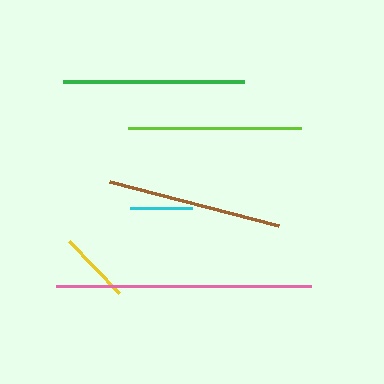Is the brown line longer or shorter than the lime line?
The brown line is longer than the lime line.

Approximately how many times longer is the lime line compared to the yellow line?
The lime line is approximately 2.4 times the length of the yellow line.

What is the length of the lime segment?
The lime segment is approximately 173 pixels long.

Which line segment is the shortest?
The cyan line is the shortest at approximately 62 pixels.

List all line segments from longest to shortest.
From longest to shortest: pink, green, brown, lime, yellow, cyan.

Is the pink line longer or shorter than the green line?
The pink line is longer than the green line.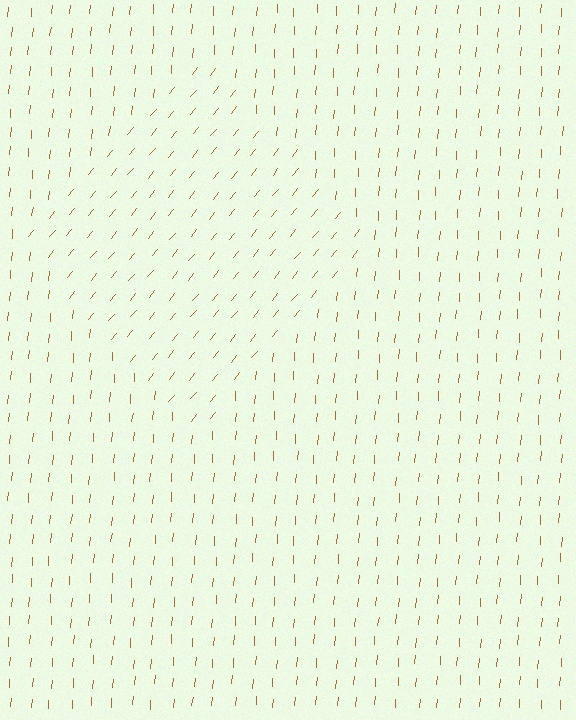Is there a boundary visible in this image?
Yes, there is a texture boundary formed by a change in line orientation.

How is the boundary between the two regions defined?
The boundary is defined purely by a change in line orientation (approximately 34 degrees difference). All lines are the same color and thickness.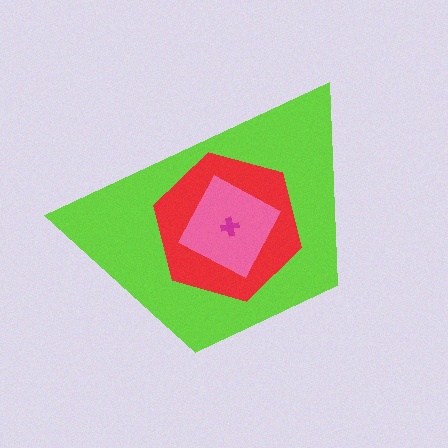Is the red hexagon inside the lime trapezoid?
Yes.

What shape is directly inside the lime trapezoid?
The red hexagon.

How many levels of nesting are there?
4.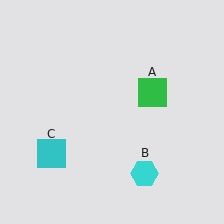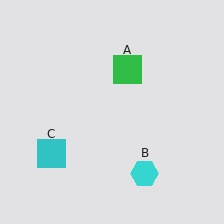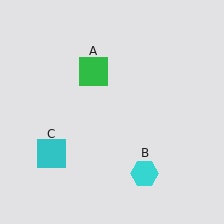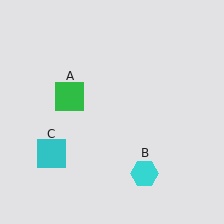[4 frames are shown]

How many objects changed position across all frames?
1 object changed position: green square (object A).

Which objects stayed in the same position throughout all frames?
Cyan hexagon (object B) and cyan square (object C) remained stationary.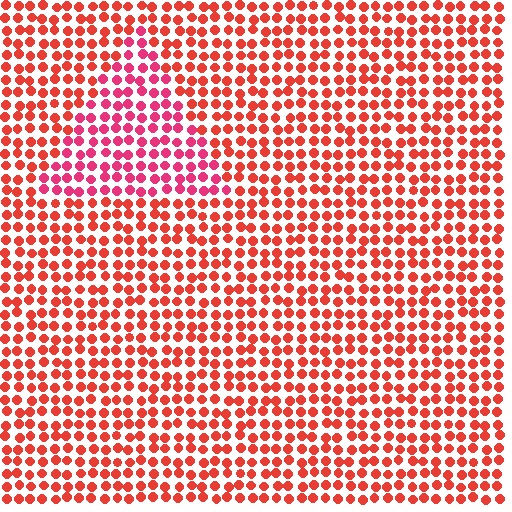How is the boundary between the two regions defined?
The boundary is defined purely by a slight shift in hue (about 27 degrees). Spacing, size, and orientation are identical on both sides.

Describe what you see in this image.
The image is filled with small red elements in a uniform arrangement. A triangle-shaped region is visible where the elements are tinted to a slightly different hue, forming a subtle color boundary.